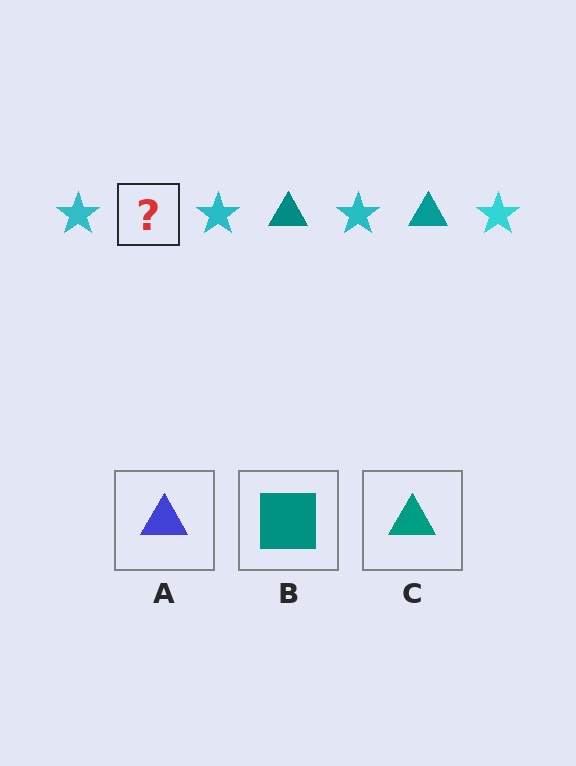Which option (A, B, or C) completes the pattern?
C.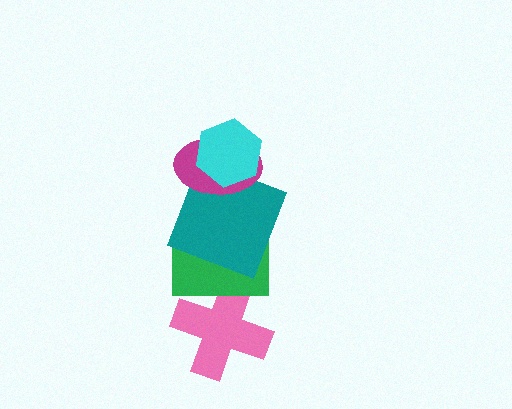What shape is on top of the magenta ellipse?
The cyan hexagon is on top of the magenta ellipse.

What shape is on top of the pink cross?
The green rectangle is on top of the pink cross.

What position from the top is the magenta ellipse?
The magenta ellipse is 2nd from the top.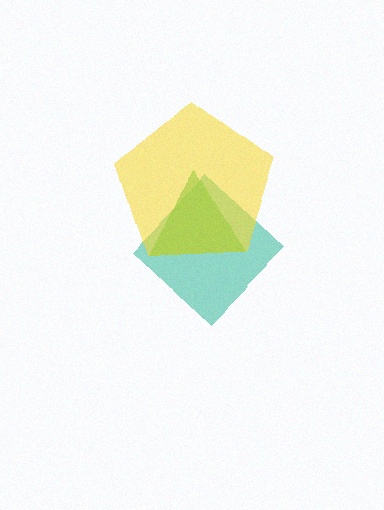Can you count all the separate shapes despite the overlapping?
Yes, there are 3 separate shapes.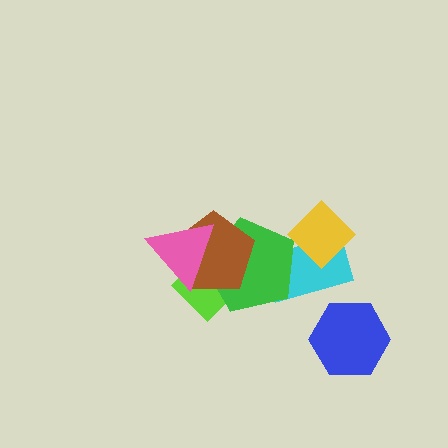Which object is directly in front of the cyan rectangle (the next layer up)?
The green pentagon is directly in front of the cyan rectangle.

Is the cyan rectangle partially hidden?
Yes, it is partially covered by another shape.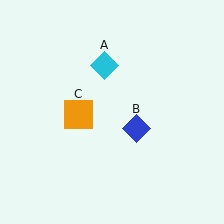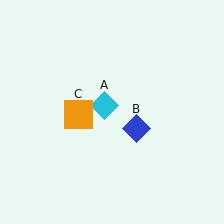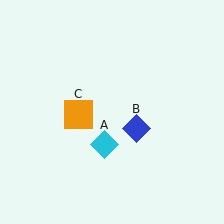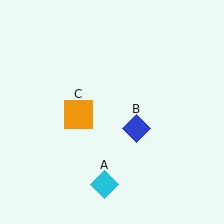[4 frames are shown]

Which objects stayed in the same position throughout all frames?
Blue diamond (object B) and orange square (object C) remained stationary.